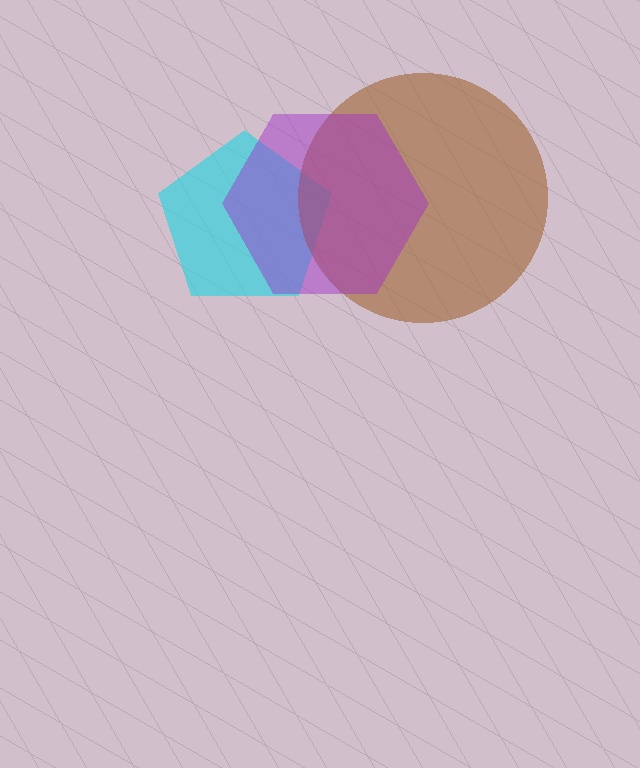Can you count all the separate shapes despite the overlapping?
Yes, there are 3 separate shapes.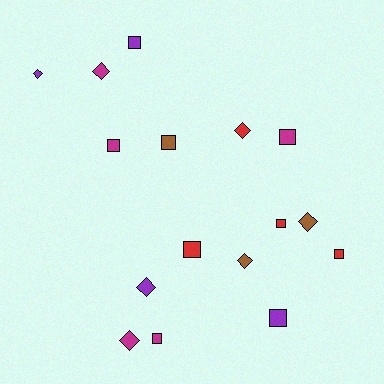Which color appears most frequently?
Magenta, with 5 objects.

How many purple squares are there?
There are 2 purple squares.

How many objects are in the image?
There are 16 objects.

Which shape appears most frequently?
Square, with 9 objects.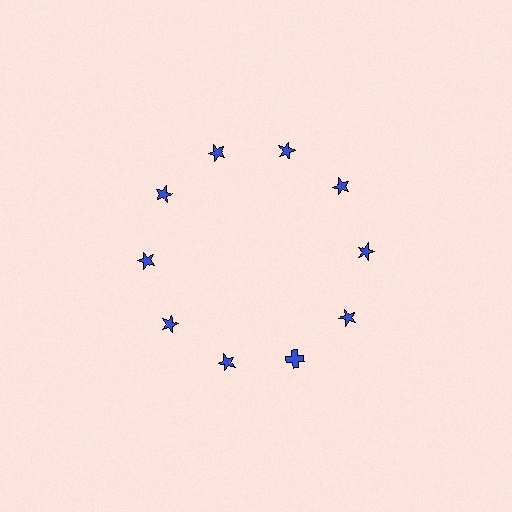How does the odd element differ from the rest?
It has a different shape: cross instead of star.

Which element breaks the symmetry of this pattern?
The blue cross at roughly the 5 o'clock position breaks the symmetry. All other shapes are blue stars.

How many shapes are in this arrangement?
There are 10 shapes arranged in a ring pattern.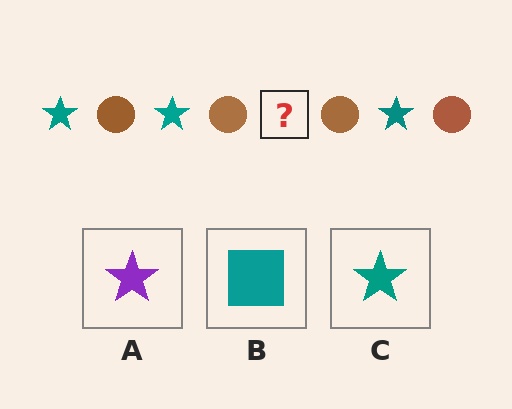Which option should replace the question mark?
Option C.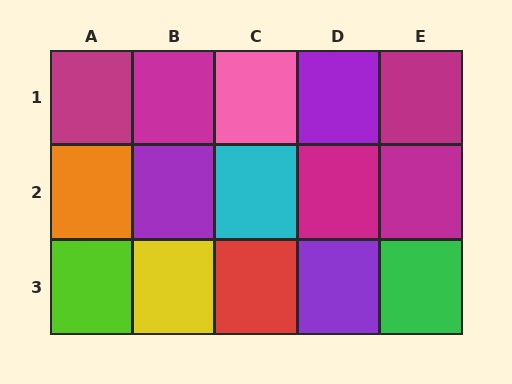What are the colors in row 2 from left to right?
Orange, purple, cyan, magenta, magenta.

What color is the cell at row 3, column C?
Red.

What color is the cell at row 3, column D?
Purple.